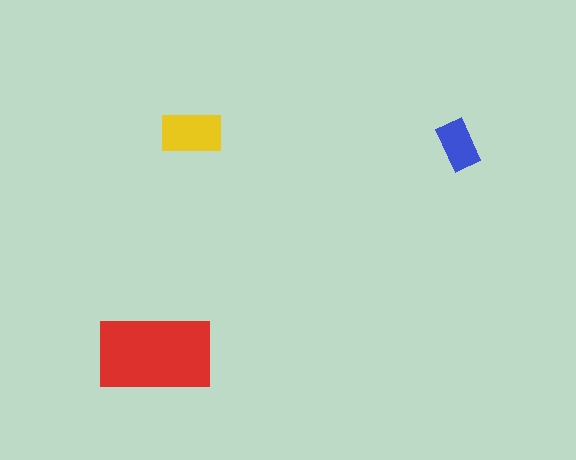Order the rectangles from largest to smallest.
the red one, the yellow one, the blue one.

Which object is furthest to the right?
The blue rectangle is rightmost.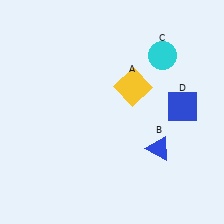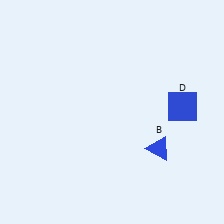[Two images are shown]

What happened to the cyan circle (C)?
The cyan circle (C) was removed in Image 2. It was in the top-right area of Image 1.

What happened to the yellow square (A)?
The yellow square (A) was removed in Image 2. It was in the top-right area of Image 1.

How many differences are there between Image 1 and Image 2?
There are 2 differences between the two images.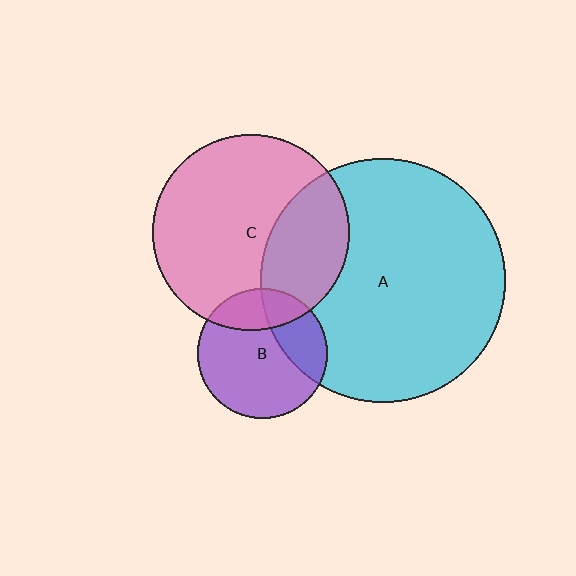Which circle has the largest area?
Circle A (cyan).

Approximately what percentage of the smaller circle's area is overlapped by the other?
Approximately 30%.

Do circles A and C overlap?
Yes.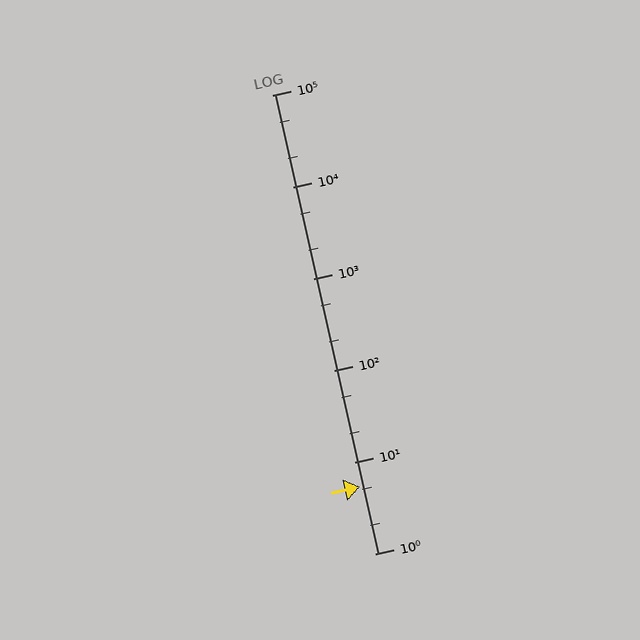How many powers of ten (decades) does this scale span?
The scale spans 5 decades, from 1 to 100000.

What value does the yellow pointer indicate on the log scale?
The pointer indicates approximately 5.3.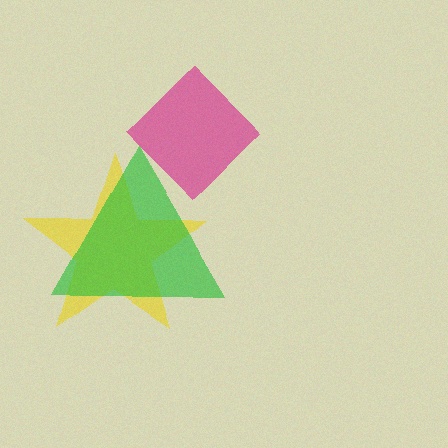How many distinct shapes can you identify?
There are 3 distinct shapes: a yellow star, a magenta diamond, a green triangle.